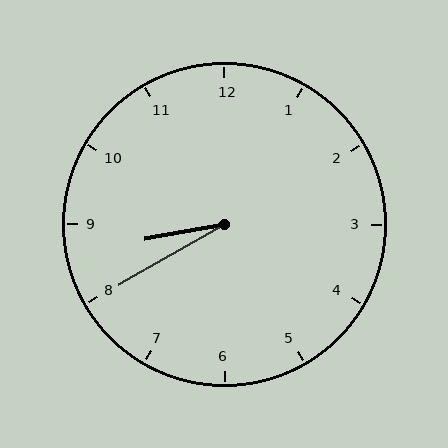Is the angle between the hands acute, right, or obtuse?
It is acute.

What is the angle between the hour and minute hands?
Approximately 20 degrees.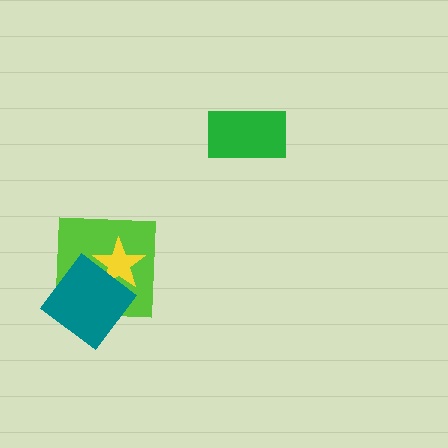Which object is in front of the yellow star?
The teal diamond is in front of the yellow star.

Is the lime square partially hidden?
Yes, it is partially covered by another shape.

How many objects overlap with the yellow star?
2 objects overlap with the yellow star.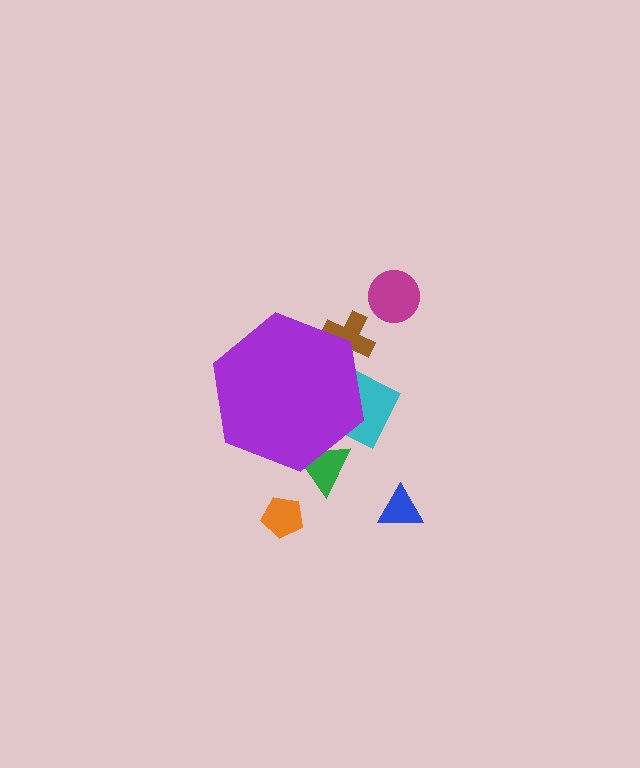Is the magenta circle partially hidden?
No, the magenta circle is fully visible.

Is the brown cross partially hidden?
Yes, the brown cross is partially hidden behind the purple hexagon.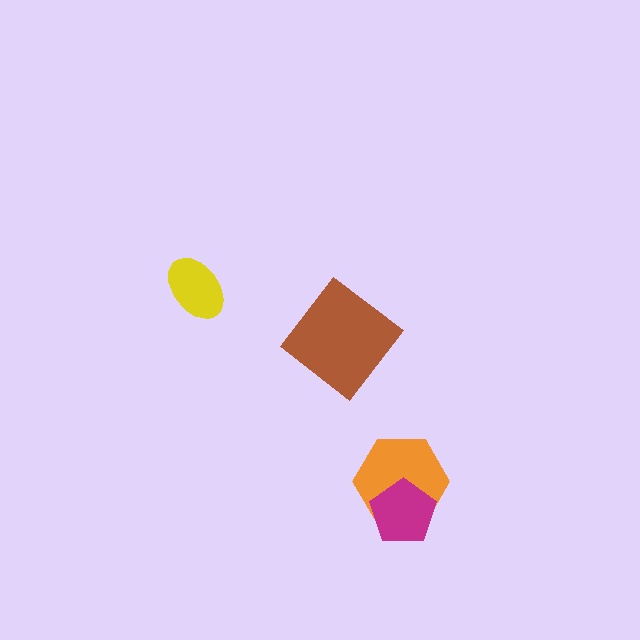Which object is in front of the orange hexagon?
The magenta pentagon is in front of the orange hexagon.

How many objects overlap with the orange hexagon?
1 object overlaps with the orange hexagon.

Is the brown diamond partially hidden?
No, no other shape covers it.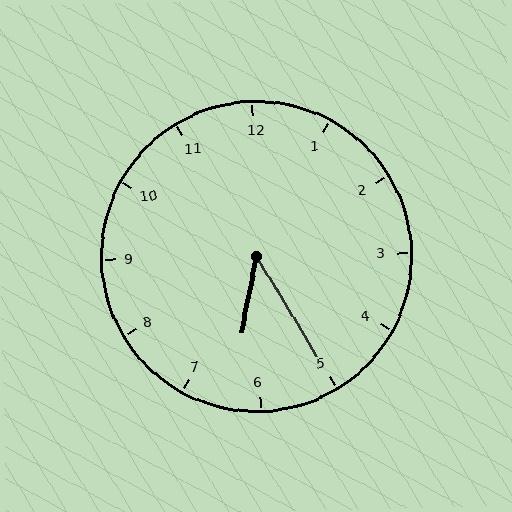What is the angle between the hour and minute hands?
Approximately 42 degrees.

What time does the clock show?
6:25.